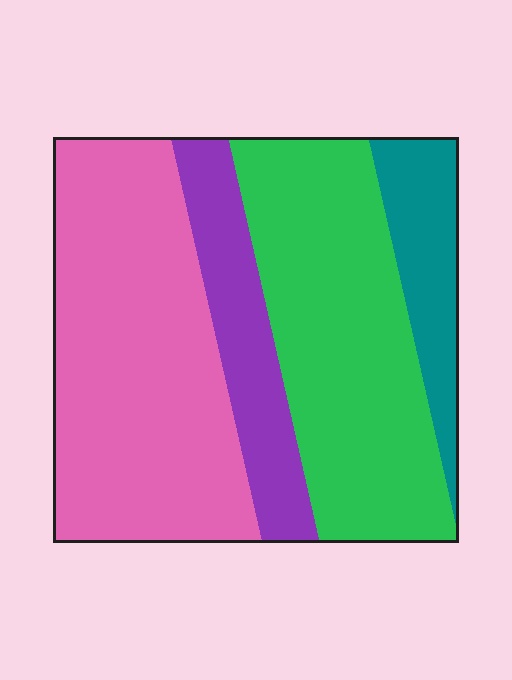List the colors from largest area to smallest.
From largest to smallest: pink, green, purple, teal.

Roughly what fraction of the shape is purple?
Purple takes up less than a sixth of the shape.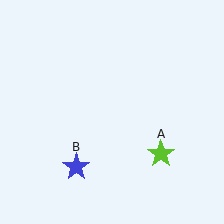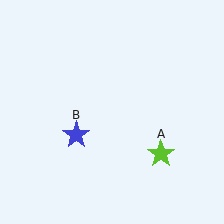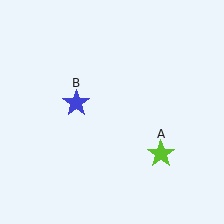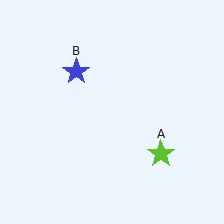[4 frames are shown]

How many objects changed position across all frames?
1 object changed position: blue star (object B).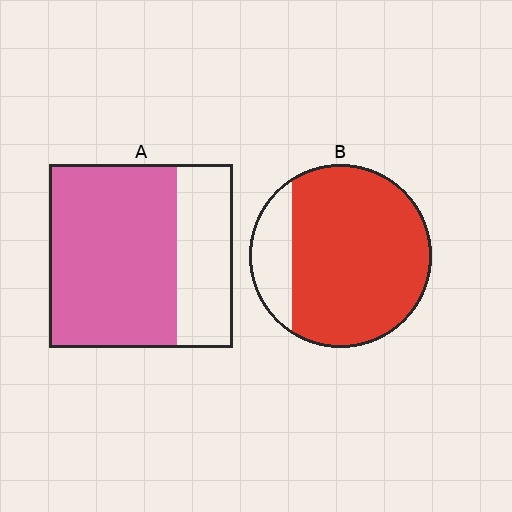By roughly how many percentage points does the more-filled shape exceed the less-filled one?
By roughly 15 percentage points (B over A).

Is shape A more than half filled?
Yes.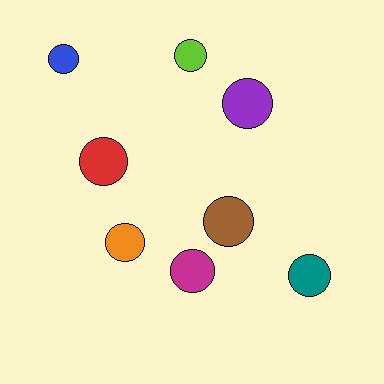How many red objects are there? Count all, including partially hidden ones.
There is 1 red object.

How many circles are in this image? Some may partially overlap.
There are 8 circles.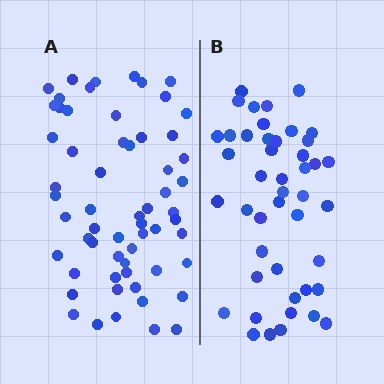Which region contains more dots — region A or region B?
Region A (the left region) has more dots.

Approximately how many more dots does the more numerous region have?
Region A has approximately 15 more dots than region B.